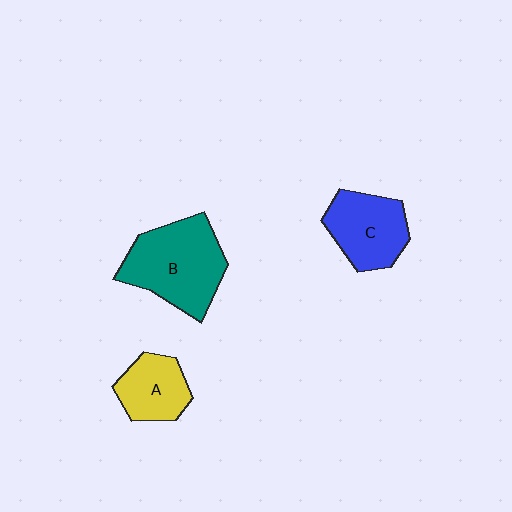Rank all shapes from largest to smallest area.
From largest to smallest: B (teal), C (blue), A (yellow).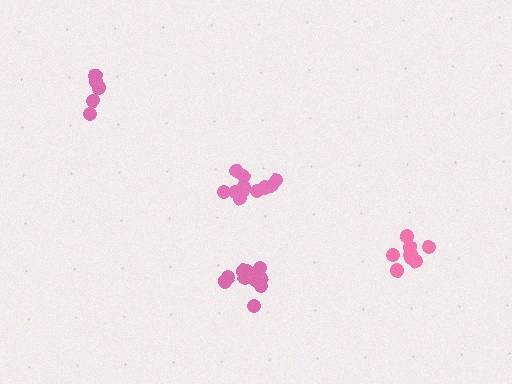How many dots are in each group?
Group 1: 5 dots, Group 2: 8 dots, Group 3: 11 dots, Group 4: 11 dots (35 total).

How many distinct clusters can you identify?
There are 4 distinct clusters.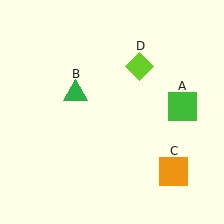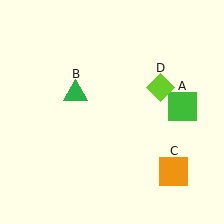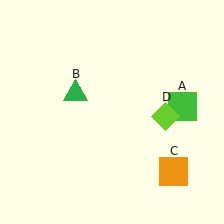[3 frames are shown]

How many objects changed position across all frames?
1 object changed position: lime diamond (object D).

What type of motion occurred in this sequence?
The lime diamond (object D) rotated clockwise around the center of the scene.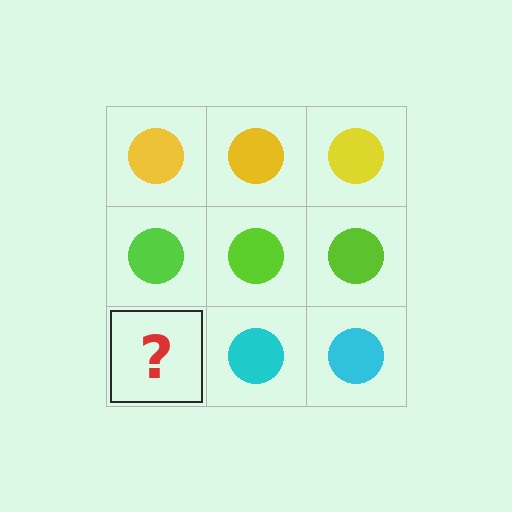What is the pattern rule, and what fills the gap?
The rule is that each row has a consistent color. The gap should be filled with a cyan circle.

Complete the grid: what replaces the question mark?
The question mark should be replaced with a cyan circle.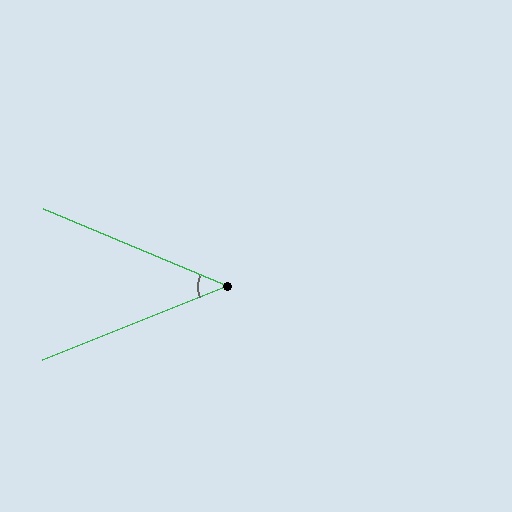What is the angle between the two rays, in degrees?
Approximately 45 degrees.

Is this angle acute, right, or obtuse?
It is acute.